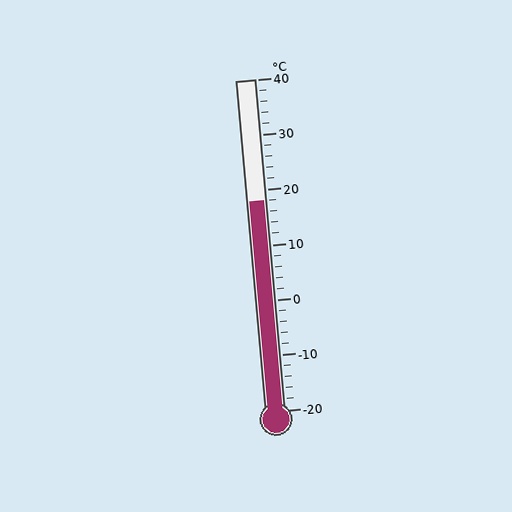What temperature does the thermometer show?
The thermometer shows approximately 18°C.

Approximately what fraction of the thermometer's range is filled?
The thermometer is filled to approximately 65% of its range.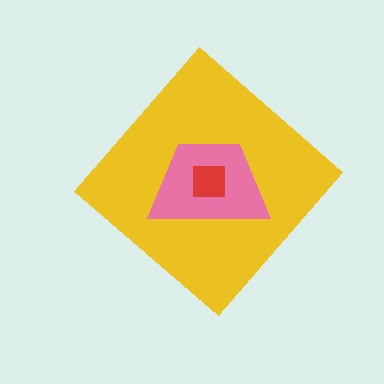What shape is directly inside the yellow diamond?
The pink trapezoid.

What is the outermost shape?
The yellow diamond.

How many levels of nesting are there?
3.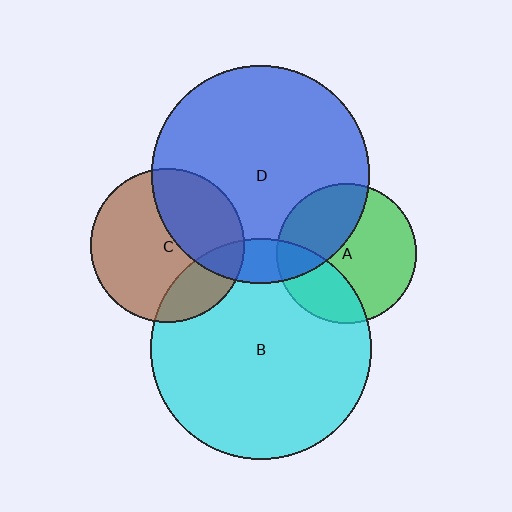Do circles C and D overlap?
Yes.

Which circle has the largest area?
Circle B (cyan).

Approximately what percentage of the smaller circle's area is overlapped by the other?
Approximately 35%.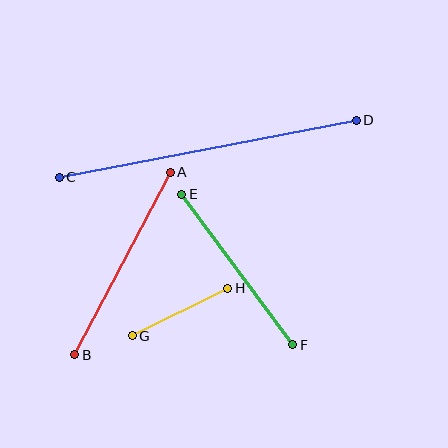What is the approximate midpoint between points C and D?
The midpoint is at approximately (208, 149) pixels.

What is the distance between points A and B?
The distance is approximately 206 pixels.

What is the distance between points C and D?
The distance is approximately 302 pixels.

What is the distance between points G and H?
The distance is approximately 106 pixels.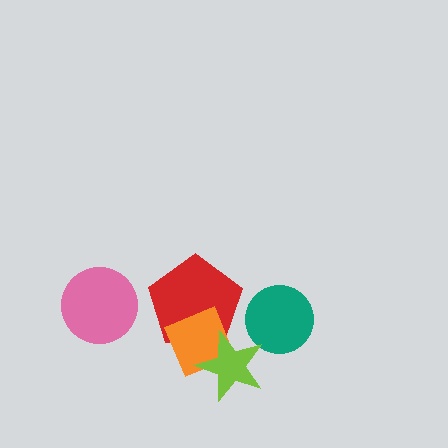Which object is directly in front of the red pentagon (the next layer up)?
The orange diamond is directly in front of the red pentagon.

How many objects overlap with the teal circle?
0 objects overlap with the teal circle.